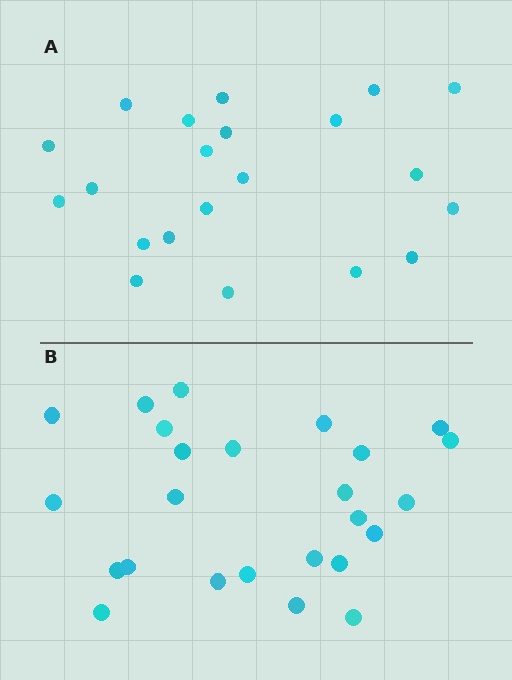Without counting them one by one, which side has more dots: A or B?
Region B (the bottom region) has more dots.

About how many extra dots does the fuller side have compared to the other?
Region B has about 4 more dots than region A.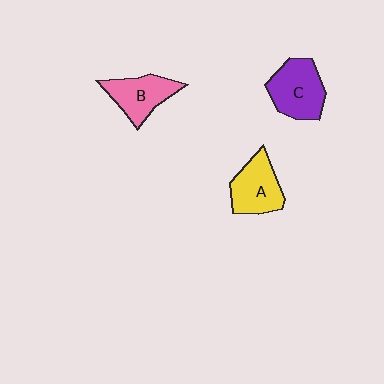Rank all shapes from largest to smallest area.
From largest to smallest: C (purple), A (yellow), B (pink).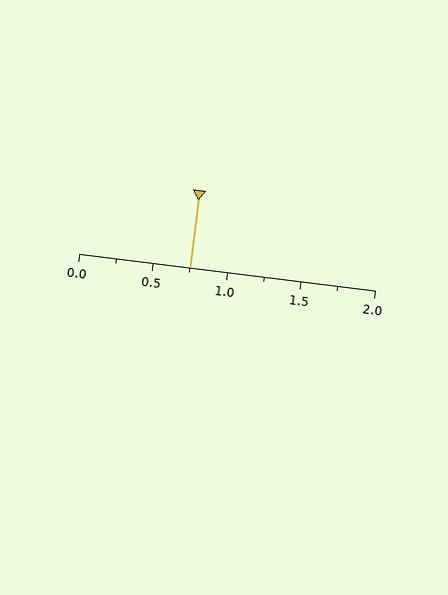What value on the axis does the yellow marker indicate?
The marker indicates approximately 0.75.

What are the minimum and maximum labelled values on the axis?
The axis runs from 0.0 to 2.0.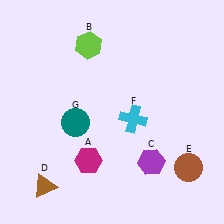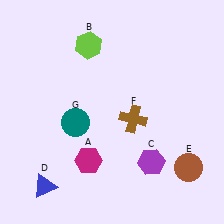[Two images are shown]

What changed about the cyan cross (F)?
In Image 1, F is cyan. In Image 2, it changed to brown.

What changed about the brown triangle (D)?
In Image 1, D is brown. In Image 2, it changed to blue.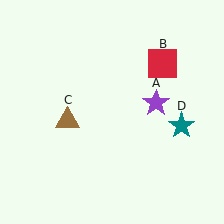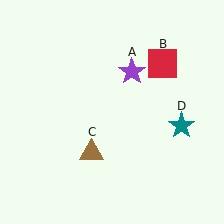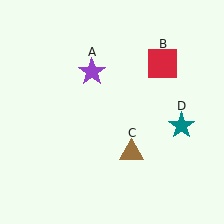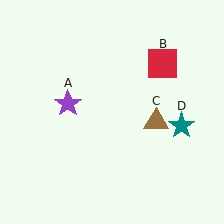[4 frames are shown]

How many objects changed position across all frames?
2 objects changed position: purple star (object A), brown triangle (object C).